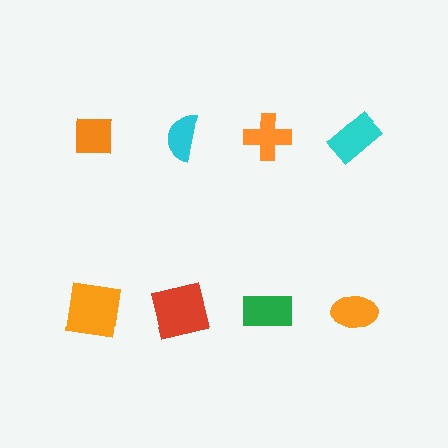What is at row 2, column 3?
A green rectangle.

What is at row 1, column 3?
An orange cross.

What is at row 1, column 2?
A cyan semicircle.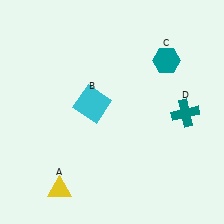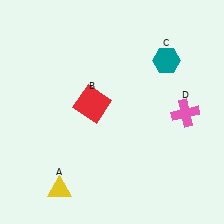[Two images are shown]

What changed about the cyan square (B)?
In Image 1, B is cyan. In Image 2, it changed to red.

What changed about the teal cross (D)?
In Image 1, D is teal. In Image 2, it changed to pink.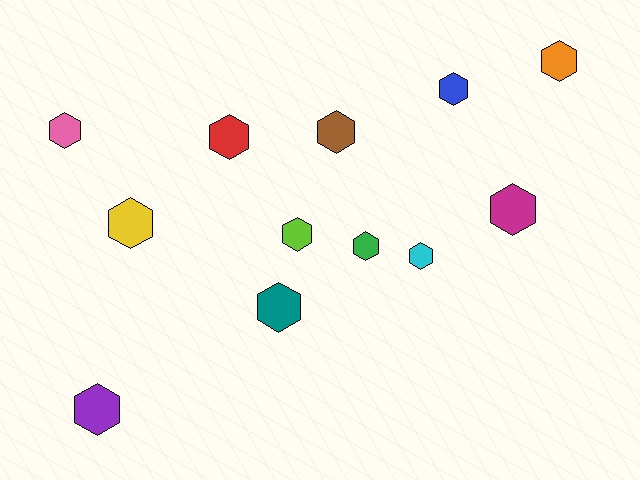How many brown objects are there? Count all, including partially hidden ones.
There is 1 brown object.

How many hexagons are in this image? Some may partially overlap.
There are 12 hexagons.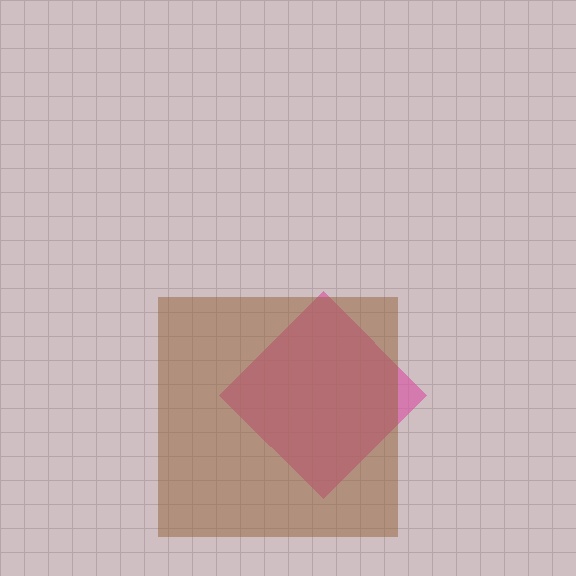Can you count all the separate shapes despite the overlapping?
Yes, there are 2 separate shapes.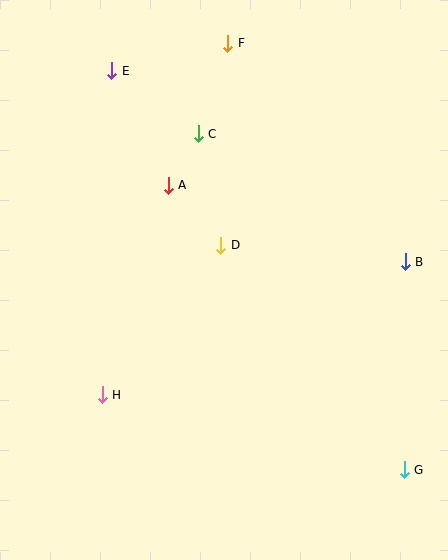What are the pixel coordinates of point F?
Point F is at (228, 43).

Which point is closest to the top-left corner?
Point E is closest to the top-left corner.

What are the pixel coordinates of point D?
Point D is at (221, 245).